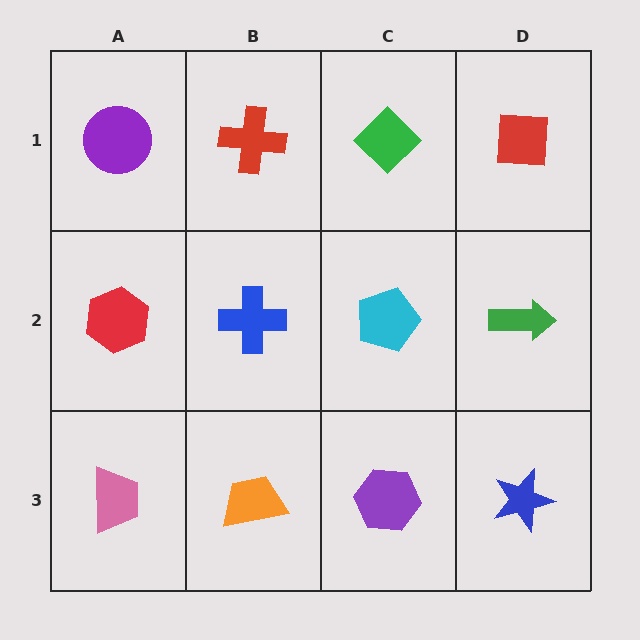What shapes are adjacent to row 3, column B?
A blue cross (row 2, column B), a pink trapezoid (row 3, column A), a purple hexagon (row 3, column C).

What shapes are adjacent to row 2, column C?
A green diamond (row 1, column C), a purple hexagon (row 3, column C), a blue cross (row 2, column B), a green arrow (row 2, column D).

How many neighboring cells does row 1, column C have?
3.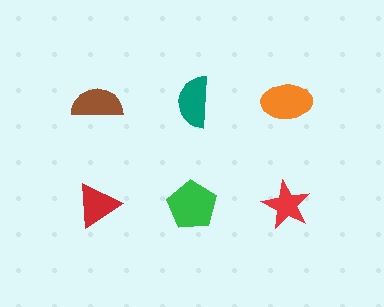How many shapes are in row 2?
3 shapes.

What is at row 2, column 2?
A green pentagon.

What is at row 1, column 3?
An orange ellipse.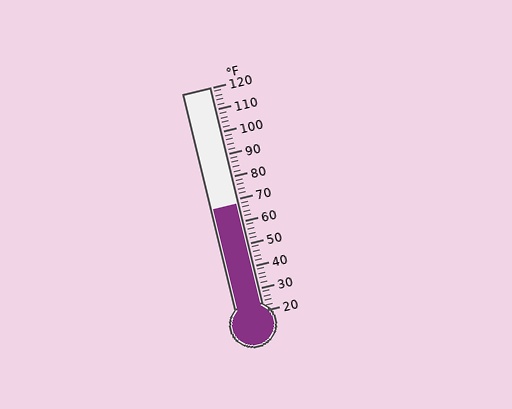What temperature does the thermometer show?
The thermometer shows approximately 68°F.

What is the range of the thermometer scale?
The thermometer scale ranges from 20°F to 120°F.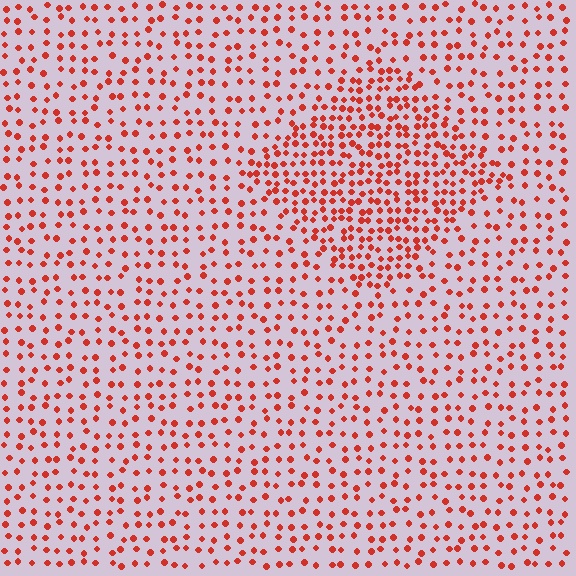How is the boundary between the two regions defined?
The boundary is defined by a change in element density (approximately 1.9x ratio). All elements are the same color, size, and shape.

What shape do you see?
I see a diamond.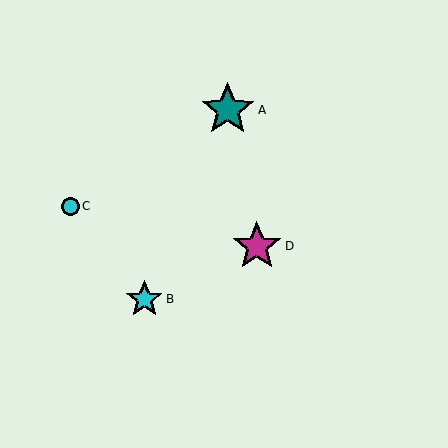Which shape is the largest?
The teal star (labeled A) is the largest.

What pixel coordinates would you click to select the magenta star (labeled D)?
Click at (257, 246) to select the magenta star D.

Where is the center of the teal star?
The center of the teal star is at (228, 110).